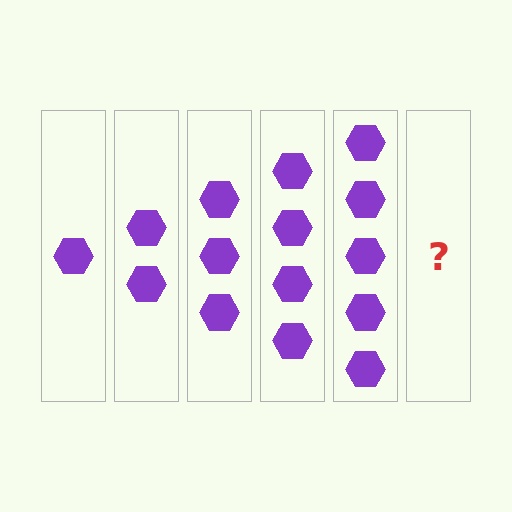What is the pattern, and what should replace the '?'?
The pattern is that each step adds one more hexagon. The '?' should be 6 hexagons.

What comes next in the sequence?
The next element should be 6 hexagons.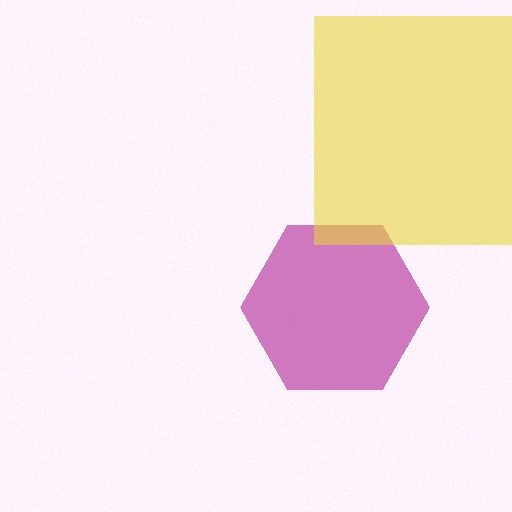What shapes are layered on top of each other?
The layered shapes are: a magenta hexagon, a yellow square.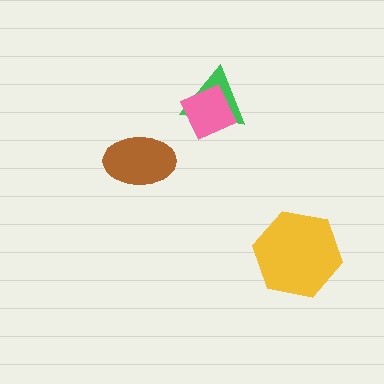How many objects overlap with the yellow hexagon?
0 objects overlap with the yellow hexagon.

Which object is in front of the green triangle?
The pink diamond is in front of the green triangle.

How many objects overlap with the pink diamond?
1 object overlaps with the pink diamond.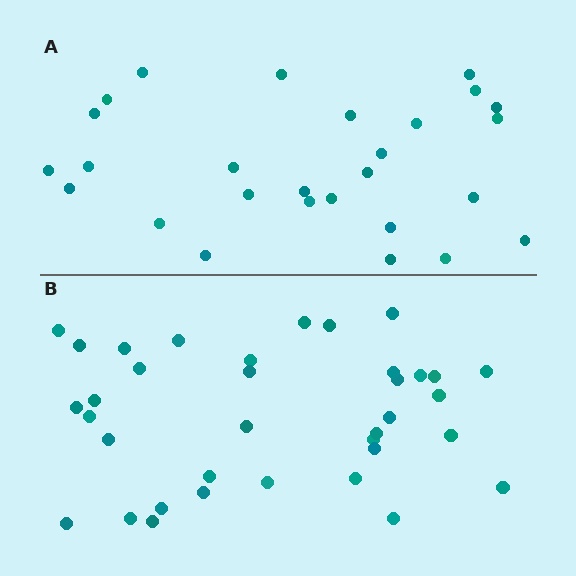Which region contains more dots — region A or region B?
Region B (the bottom region) has more dots.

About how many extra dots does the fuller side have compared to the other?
Region B has roughly 8 or so more dots than region A.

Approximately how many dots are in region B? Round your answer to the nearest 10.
About 40 dots. (The exact count is 36, which rounds to 40.)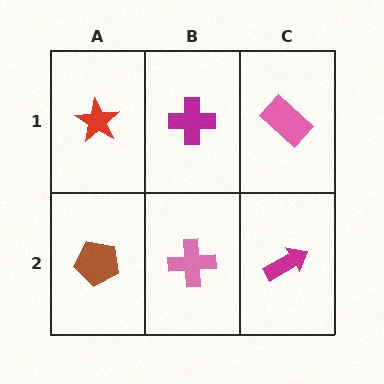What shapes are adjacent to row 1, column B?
A pink cross (row 2, column B), a red star (row 1, column A), a pink rectangle (row 1, column C).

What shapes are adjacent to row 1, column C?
A magenta arrow (row 2, column C), a magenta cross (row 1, column B).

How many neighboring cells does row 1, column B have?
3.